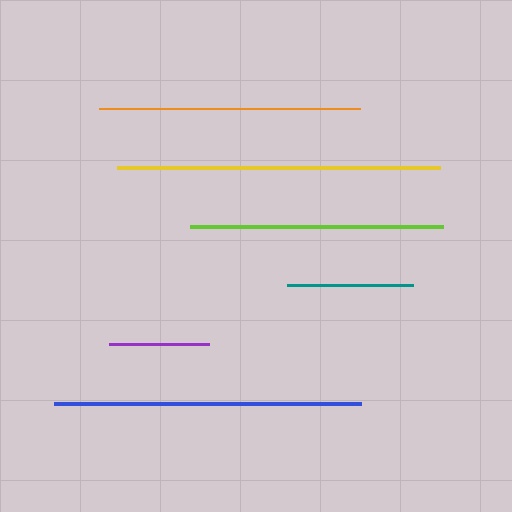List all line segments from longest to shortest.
From longest to shortest: yellow, blue, orange, lime, teal, purple.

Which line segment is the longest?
The yellow line is the longest at approximately 323 pixels.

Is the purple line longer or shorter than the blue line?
The blue line is longer than the purple line.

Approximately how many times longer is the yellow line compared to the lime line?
The yellow line is approximately 1.3 times the length of the lime line.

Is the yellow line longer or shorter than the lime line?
The yellow line is longer than the lime line.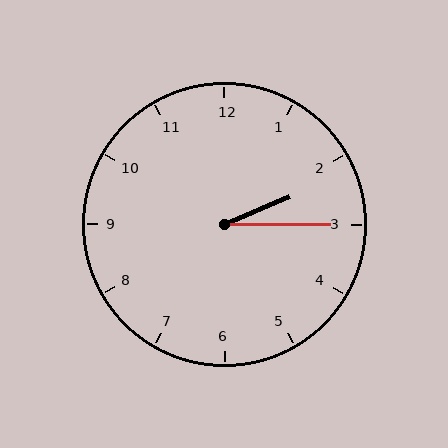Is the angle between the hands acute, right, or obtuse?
It is acute.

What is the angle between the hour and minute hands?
Approximately 22 degrees.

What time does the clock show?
2:15.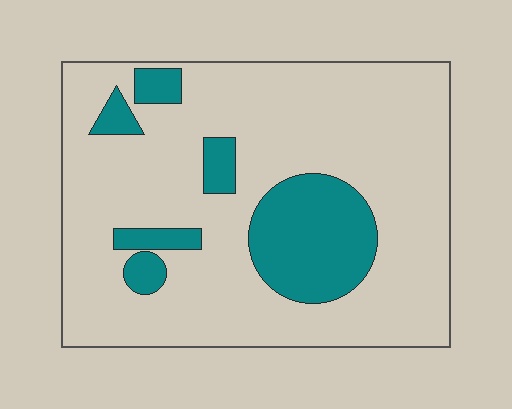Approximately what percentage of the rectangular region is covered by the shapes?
Approximately 20%.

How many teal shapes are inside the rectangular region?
6.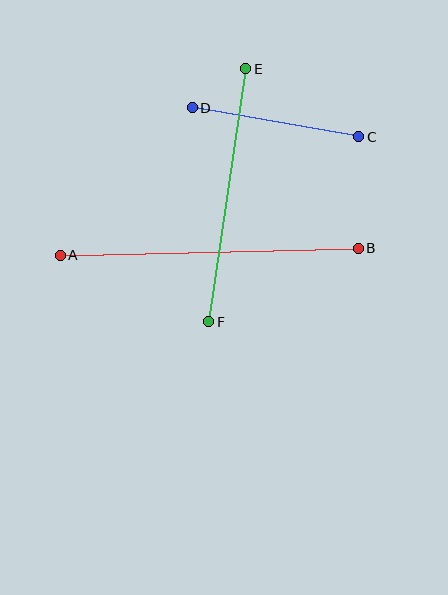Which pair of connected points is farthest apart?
Points A and B are farthest apart.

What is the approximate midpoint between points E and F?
The midpoint is at approximately (227, 195) pixels.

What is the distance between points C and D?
The distance is approximately 169 pixels.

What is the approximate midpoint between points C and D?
The midpoint is at approximately (275, 122) pixels.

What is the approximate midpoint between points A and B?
The midpoint is at approximately (209, 252) pixels.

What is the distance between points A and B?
The distance is approximately 298 pixels.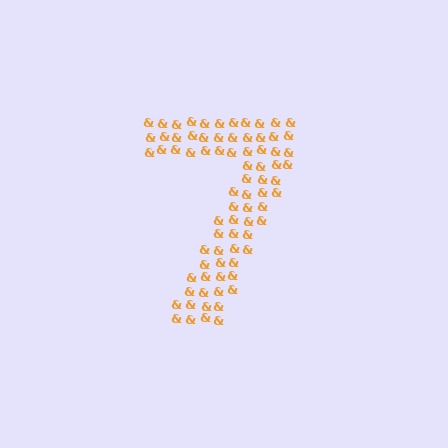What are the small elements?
The small elements are ampersands.